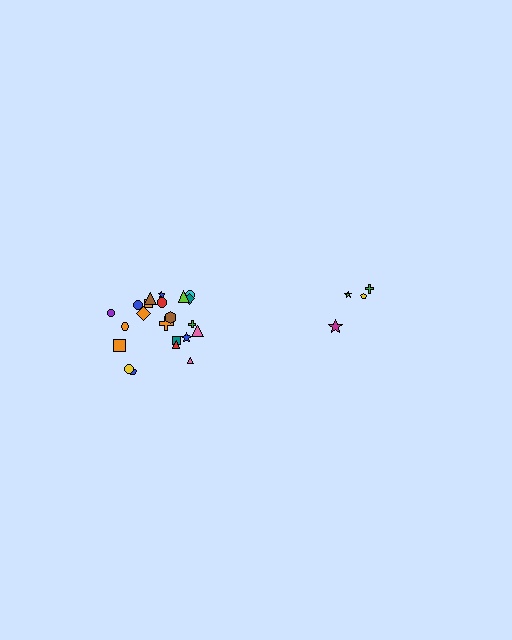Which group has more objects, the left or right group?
The left group.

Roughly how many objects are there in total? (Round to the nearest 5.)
Roughly 25 objects in total.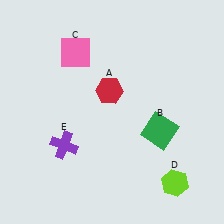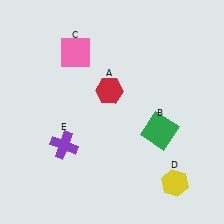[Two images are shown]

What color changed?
The hexagon (D) changed from lime in Image 1 to yellow in Image 2.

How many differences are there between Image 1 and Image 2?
There is 1 difference between the two images.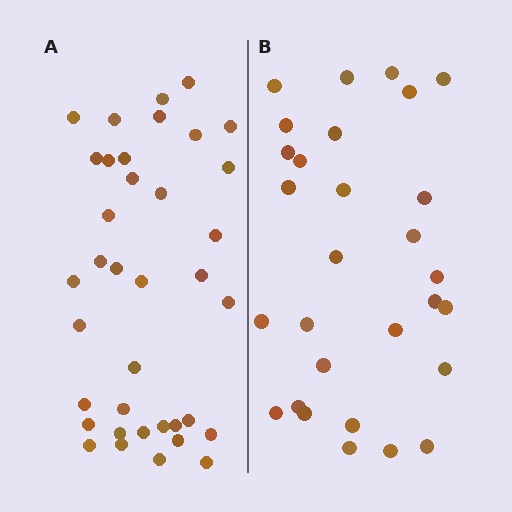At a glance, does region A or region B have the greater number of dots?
Region A (the left region) has more dots.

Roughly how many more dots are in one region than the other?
Region A has roughly 8 or so more dots than region B.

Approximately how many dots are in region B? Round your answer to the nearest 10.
About 30 dots. (The exact count is 29, which rounds to 30.)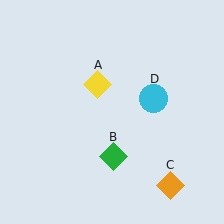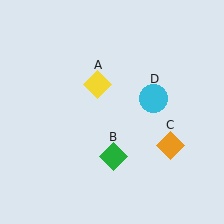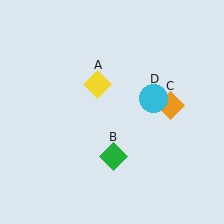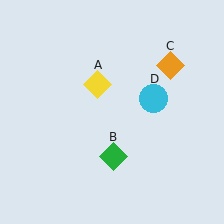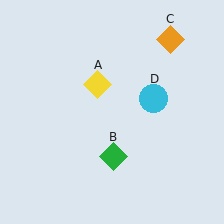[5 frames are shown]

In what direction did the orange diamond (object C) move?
The orange diamond (object C) moved up.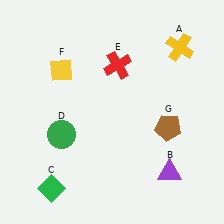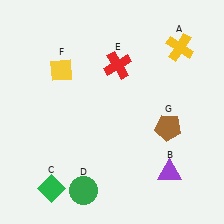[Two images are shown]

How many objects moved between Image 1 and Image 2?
1 object moved between the two images.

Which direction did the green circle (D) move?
The green circle (D) moved down.